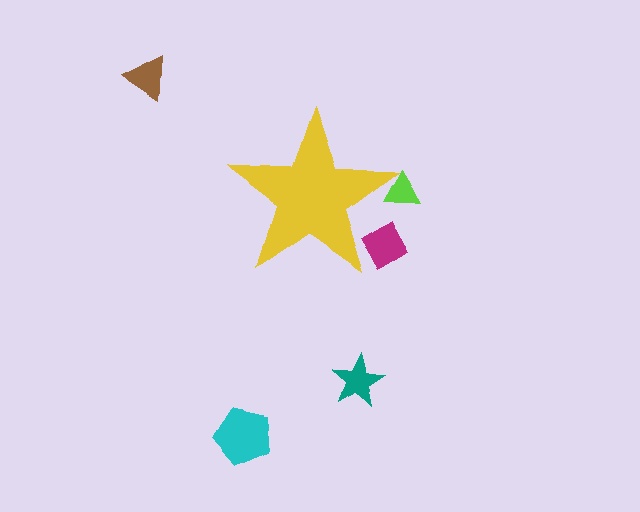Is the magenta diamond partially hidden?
Yes, the magenta diamond is partially hidden behind the yellow star.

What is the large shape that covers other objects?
A yellow star.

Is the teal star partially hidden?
No, the teal star is fully visible.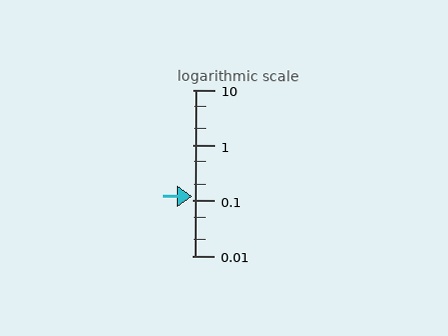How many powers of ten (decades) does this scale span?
The scale spans 3 decades, from 0.01 to 10.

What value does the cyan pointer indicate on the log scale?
The pointer indicates approximately 0.12.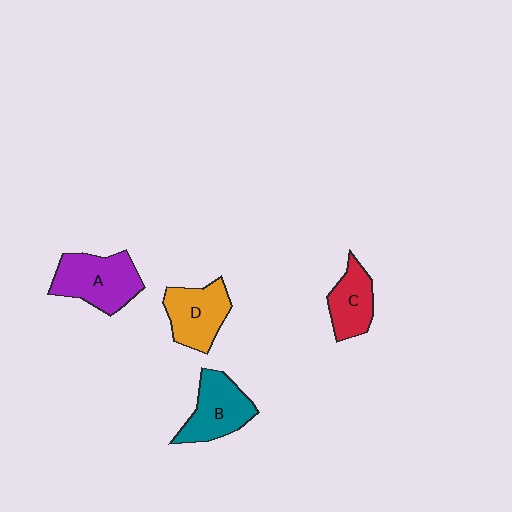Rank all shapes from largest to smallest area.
From largest to smallest: A (purple), B (teal), D (orange), C (red).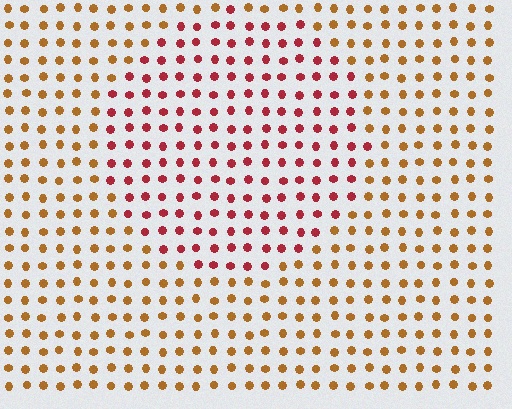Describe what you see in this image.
The image is filled with small brown elements in a uniform arrangement. A circle-shaped region is visible where the elements are tinted to a slightly different hue, forming a subtle color boundary.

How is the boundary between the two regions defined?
The boundary is defined purely by a slight shift in hue (about 42 degrees). Spacing, size, and orientation are identical on both sides.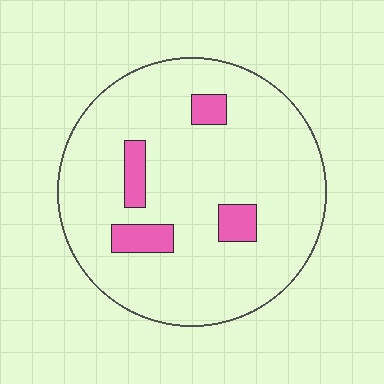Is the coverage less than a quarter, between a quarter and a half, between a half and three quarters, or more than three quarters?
Less than a quarter.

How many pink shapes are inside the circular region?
4.